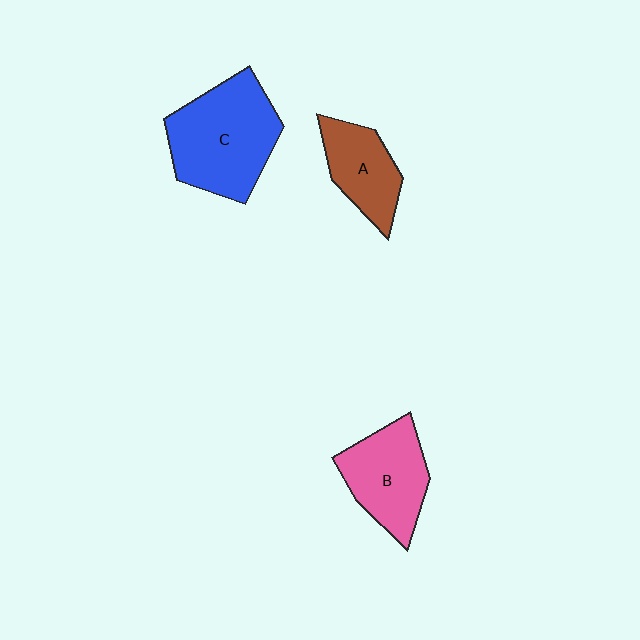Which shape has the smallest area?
Shape A (brown).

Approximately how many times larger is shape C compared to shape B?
Approximately 1.4 times.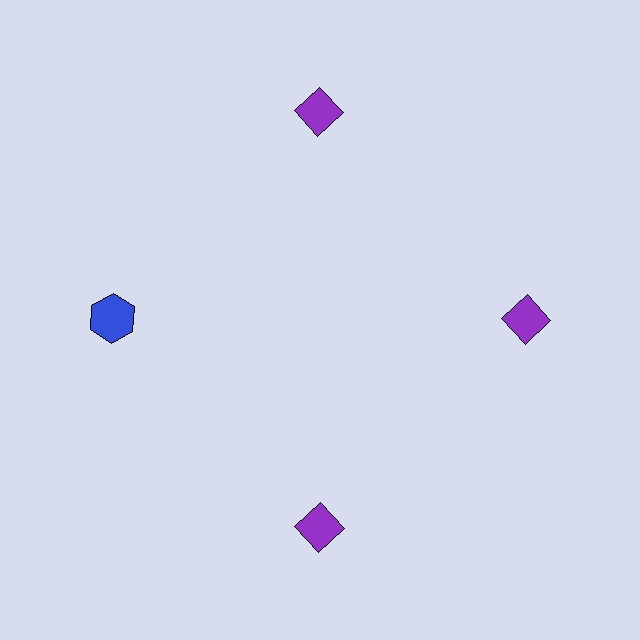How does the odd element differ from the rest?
It differs in both color (blue instead of purple) and shape (hexagon instead of diamond).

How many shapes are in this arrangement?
There are 4 shapes arranged in a ring pattern.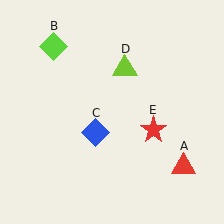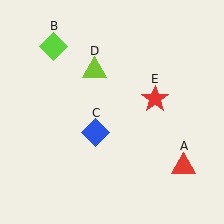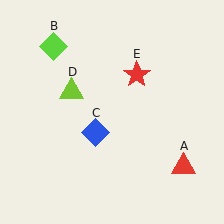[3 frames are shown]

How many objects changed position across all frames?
2 objects changed position: lime triangle (object D), red star (object E).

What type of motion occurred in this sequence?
The lime triangle (object D), red star (object E) rotated counterclockwise around the center of the scene.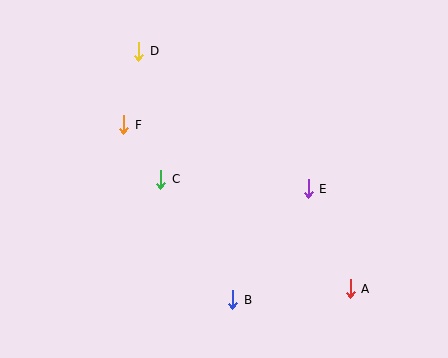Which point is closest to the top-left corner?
Point D is closest to the top-left corner.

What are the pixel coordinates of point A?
Point A is at (350, 289).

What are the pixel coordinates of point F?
Point F is at (124, 125).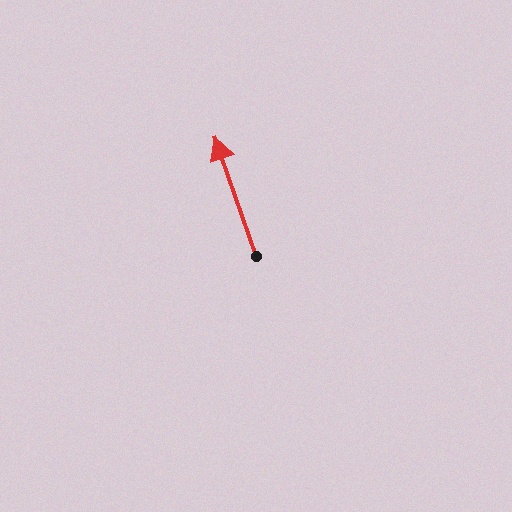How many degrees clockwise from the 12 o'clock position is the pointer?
Approximately 341 degrees.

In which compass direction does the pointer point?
North.